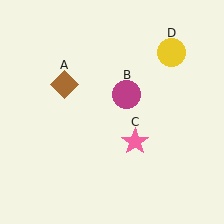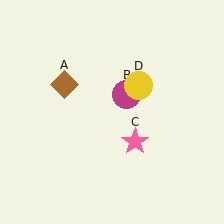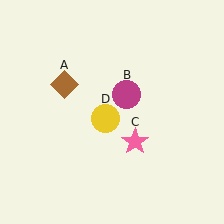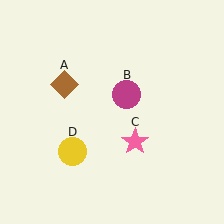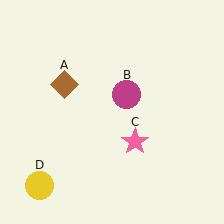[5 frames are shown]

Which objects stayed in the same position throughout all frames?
Brown diamond (object A) and magenta circle (object B) and pink star (object C) remained stationary.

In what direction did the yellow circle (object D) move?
The yellow circle (object D) moved down and to the left.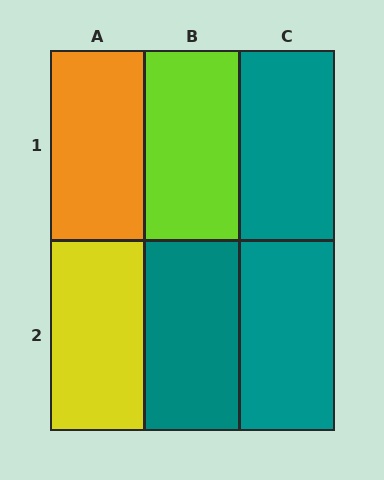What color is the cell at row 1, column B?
Lime.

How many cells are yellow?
1 cell is yellow.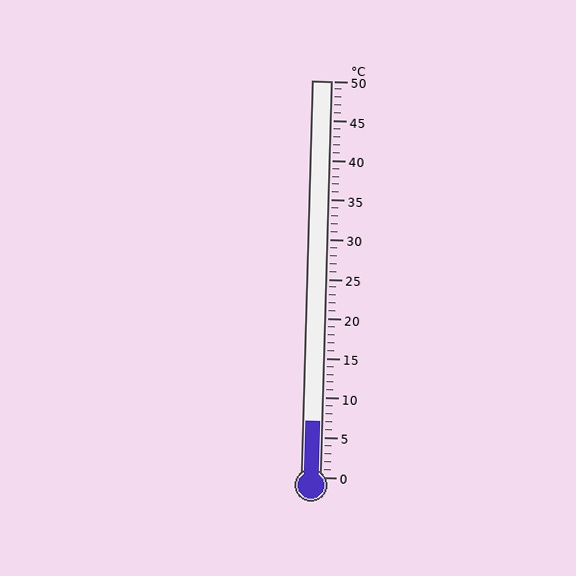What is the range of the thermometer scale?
The thermometer scale ranges from 0°C to 50°C.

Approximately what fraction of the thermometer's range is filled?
The thermometer is filled to approximately 15% of its range.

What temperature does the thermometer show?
The thermometer shows approximately 7°C.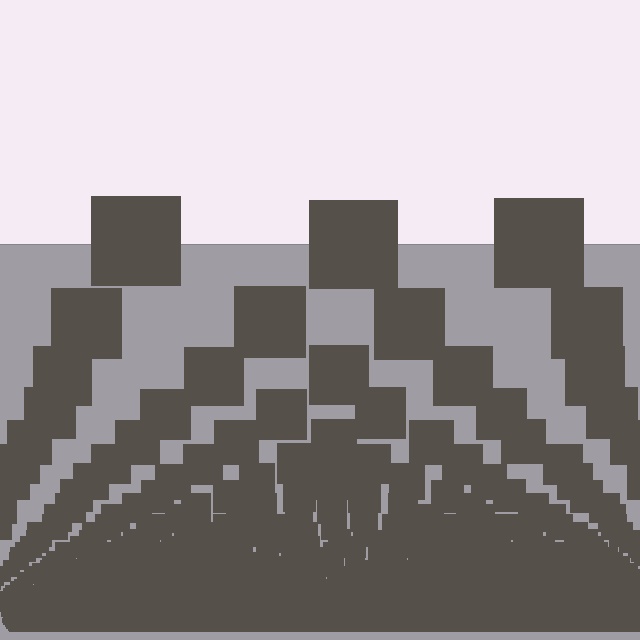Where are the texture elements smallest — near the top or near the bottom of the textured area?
Near the bottom.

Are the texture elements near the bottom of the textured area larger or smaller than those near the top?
Smaller. The gradient is inverted — elements near the bottom are smaller and denser.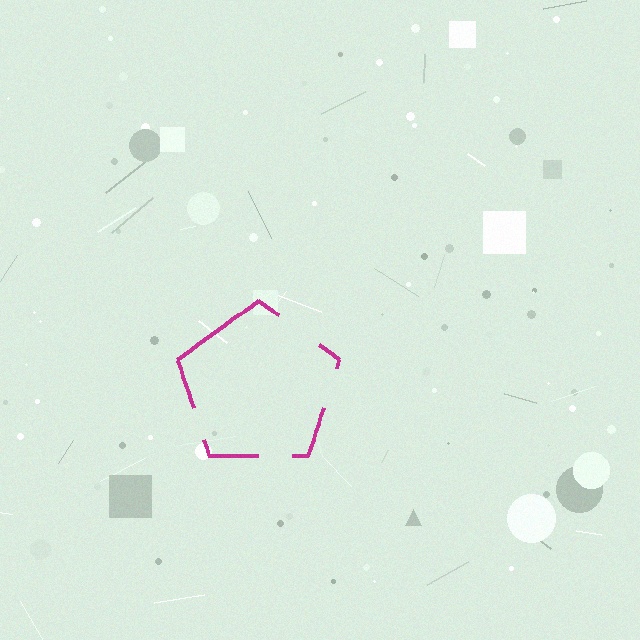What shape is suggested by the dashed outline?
The dashed outline suggests a pentagon.